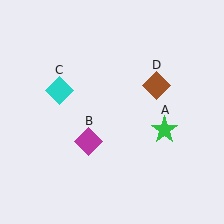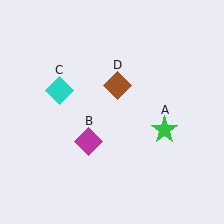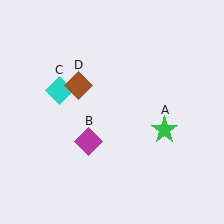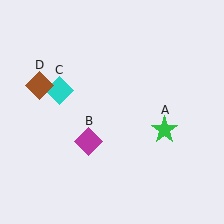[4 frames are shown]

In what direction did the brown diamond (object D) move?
The brown diamond (object D) moved left.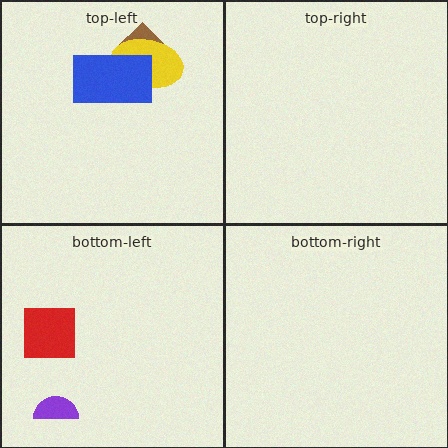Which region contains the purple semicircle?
The bottom-left region.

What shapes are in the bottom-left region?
The red square, the purple semicircle.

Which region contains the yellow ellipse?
The top-left region.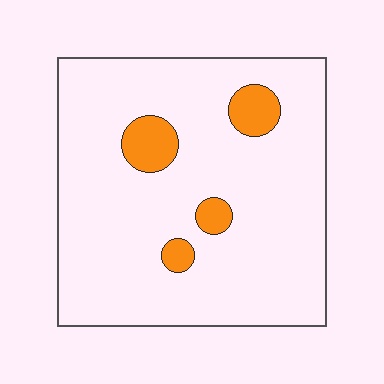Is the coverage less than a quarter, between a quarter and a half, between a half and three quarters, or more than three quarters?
Less than a quarter.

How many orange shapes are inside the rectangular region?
4.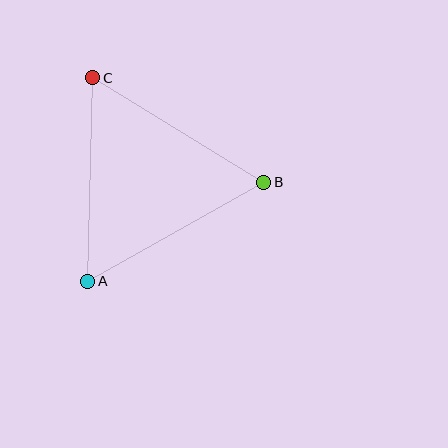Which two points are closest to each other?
Points B and C are closest to each other.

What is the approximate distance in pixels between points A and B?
The distance between A and B is approximately 202 pixels.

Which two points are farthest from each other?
Points A and C are farthest from each other.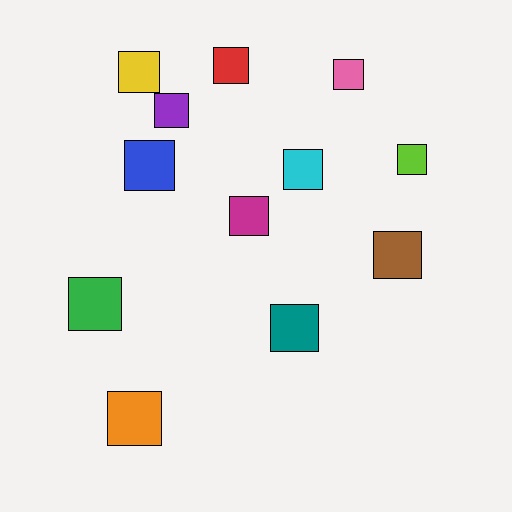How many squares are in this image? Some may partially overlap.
There are 12 squares.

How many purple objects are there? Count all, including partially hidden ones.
There is 1 purple object.